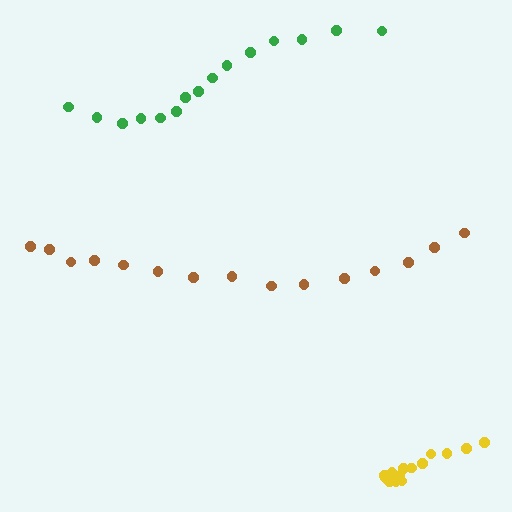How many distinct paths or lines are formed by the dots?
There are 3 distinct paths.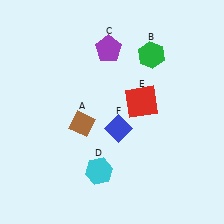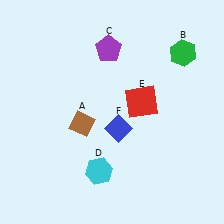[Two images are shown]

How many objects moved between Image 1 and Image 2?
1 object moved between the two images.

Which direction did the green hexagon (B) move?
The green hexagon (B) moved right.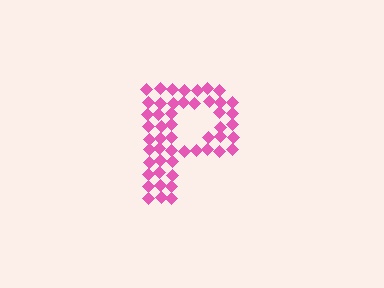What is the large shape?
The large shape is the letter P.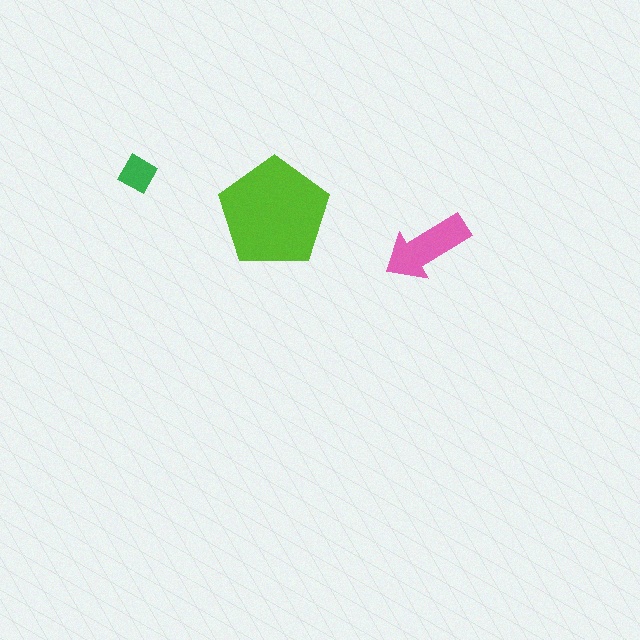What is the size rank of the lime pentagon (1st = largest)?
1st.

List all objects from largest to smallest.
The lime pentagon, the pink arrow, the green diamond.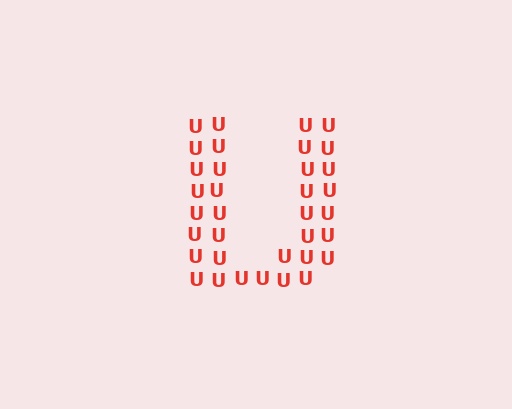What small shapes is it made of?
It is made of small letter U's.